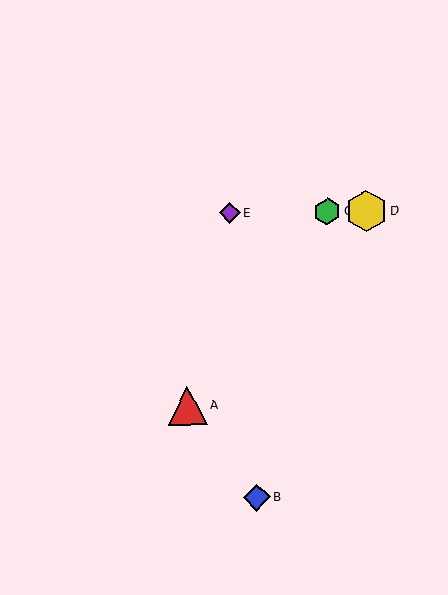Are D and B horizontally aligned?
No, D is at y≈211 and B is at y≈497.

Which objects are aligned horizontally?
Objects C, D, E are aligned horizontally.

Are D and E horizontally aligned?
Yes, both are at y≈211.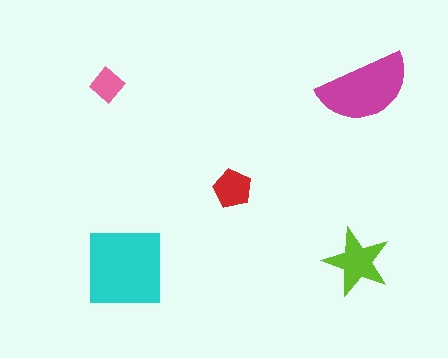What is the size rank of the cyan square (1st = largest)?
1st.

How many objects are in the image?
There are 5 objects in the image.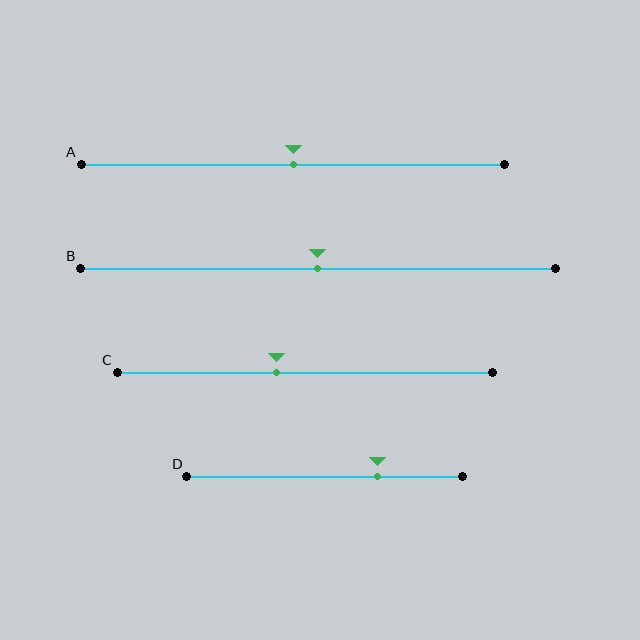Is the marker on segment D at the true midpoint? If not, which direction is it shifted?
No, the marker on segment D is shifted to the right by about 19% of the segment length.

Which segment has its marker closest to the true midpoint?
Segment A has its marker closest to the true midpoint.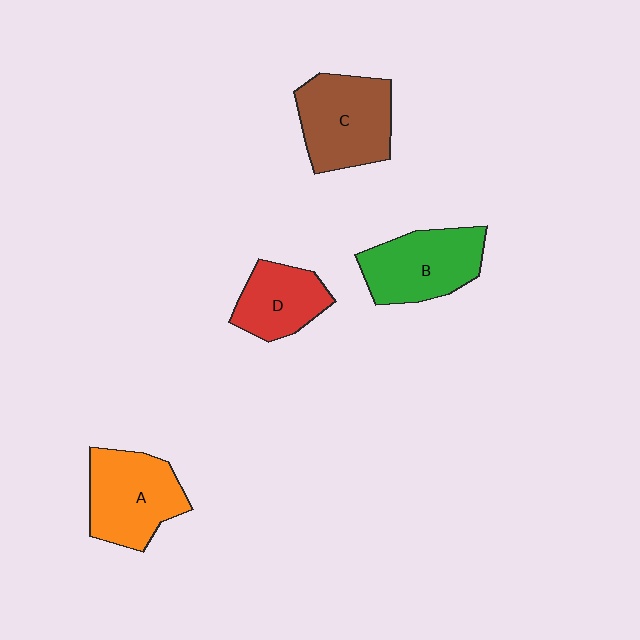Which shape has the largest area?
Shape C (brown).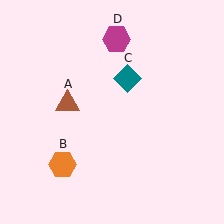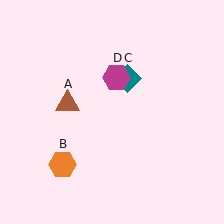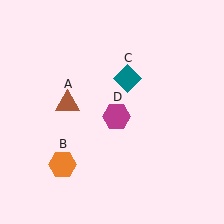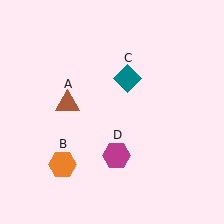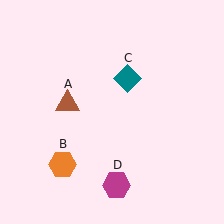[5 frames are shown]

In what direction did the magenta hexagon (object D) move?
The magenta hexagon (object D) moved down.